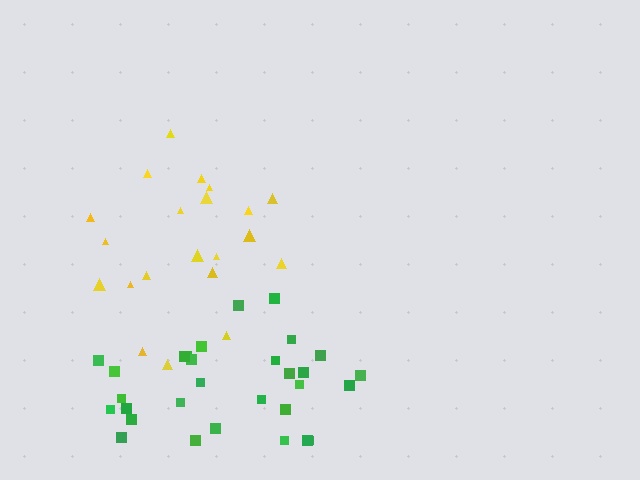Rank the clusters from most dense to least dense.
yellow, green.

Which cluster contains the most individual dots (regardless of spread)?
Green (30).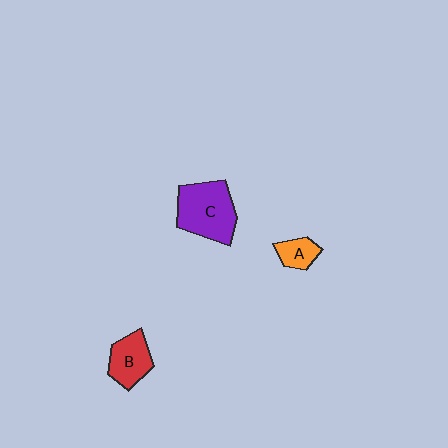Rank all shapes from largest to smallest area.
From largest to smallest: C (purple), B (red), A (orange).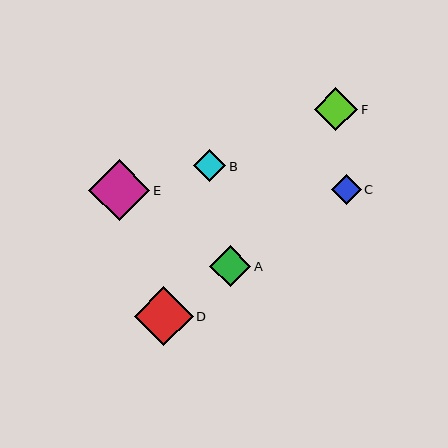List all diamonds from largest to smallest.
From largest to smallest: E, D, F, A, B, C.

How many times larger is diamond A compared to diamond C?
Diamond A is approximately 1.4 times the size of diamond C.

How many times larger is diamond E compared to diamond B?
Diamond E is approximately 1.9 times the size of diamond B.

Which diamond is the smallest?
Diamond C is the smallest with a size of approximately 30 pixels.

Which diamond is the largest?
Diamond E is the largest with a size of approximately 61 pixels.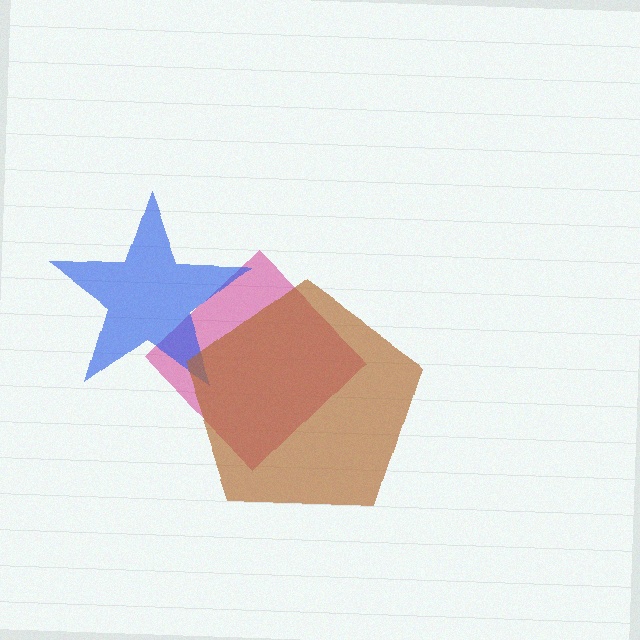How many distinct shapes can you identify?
There are 3 distinct shapes: a magenta diamond, a blue star, a brown pentagon.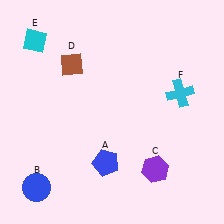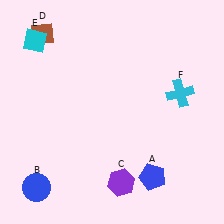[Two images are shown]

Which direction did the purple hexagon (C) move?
The purple hexagon (C) moved left.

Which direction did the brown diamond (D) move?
The brown diamond (D) moved up.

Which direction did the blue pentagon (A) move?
The blue pentagon (A) moved right.